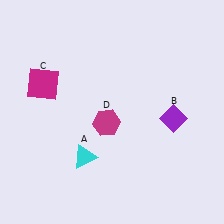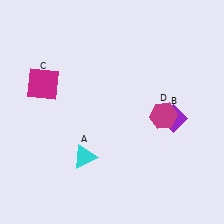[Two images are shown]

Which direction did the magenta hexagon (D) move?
The magenta hexagon (D) moved right.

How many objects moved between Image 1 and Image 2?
1 object moved between the two images.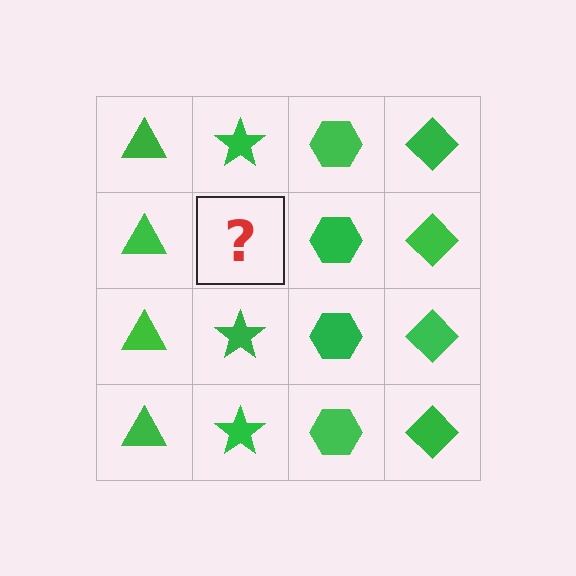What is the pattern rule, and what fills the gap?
The rule is that each column has a consistent shape. The gap should be filled with a green star.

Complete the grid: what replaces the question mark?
The question mark should be replaced with a green star.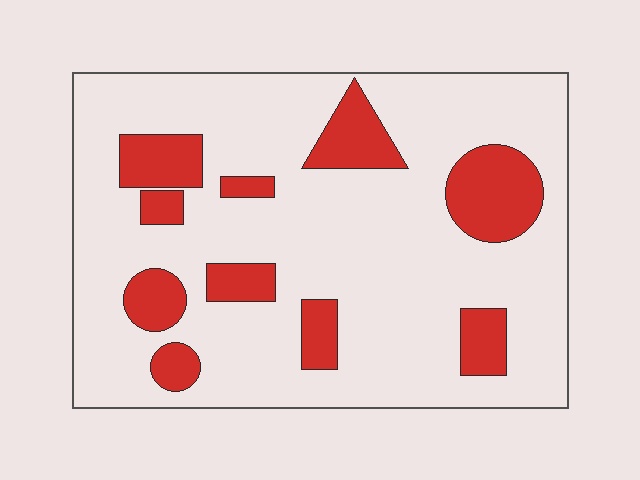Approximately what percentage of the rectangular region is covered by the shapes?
Approximately 20%.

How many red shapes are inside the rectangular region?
10.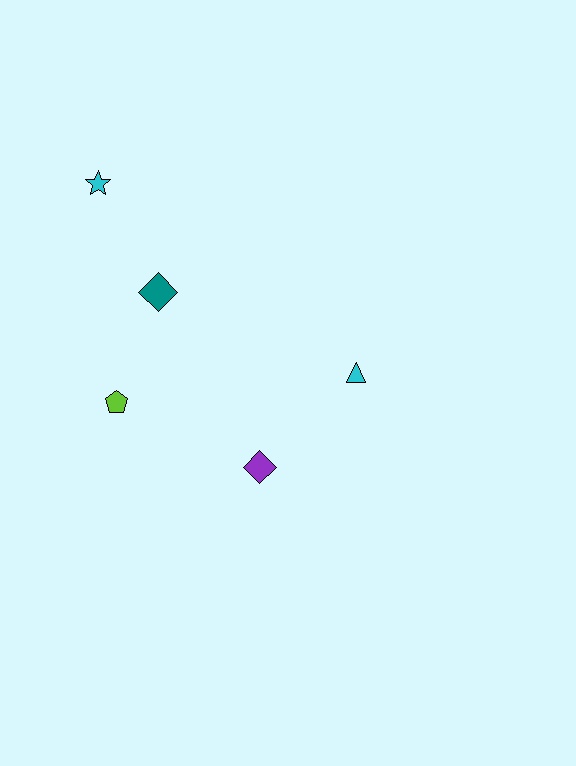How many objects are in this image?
There are 5 objects.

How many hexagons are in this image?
There are no hexagons.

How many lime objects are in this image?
There is 1 lime object.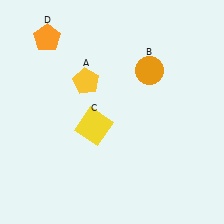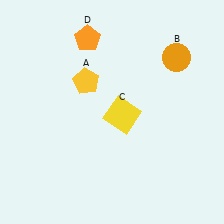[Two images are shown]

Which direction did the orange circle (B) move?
The orange circle (B) moved right.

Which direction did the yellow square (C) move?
The yellow square (C) moved right.